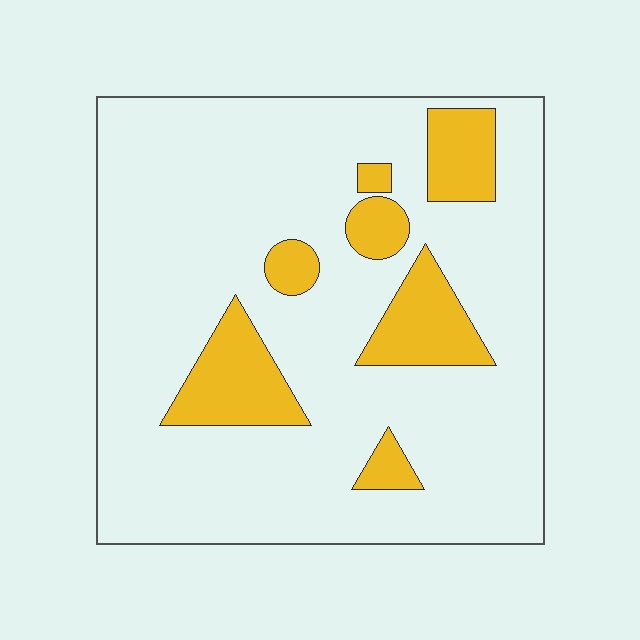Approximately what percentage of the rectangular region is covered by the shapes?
Approximately 15%.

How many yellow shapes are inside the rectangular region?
7.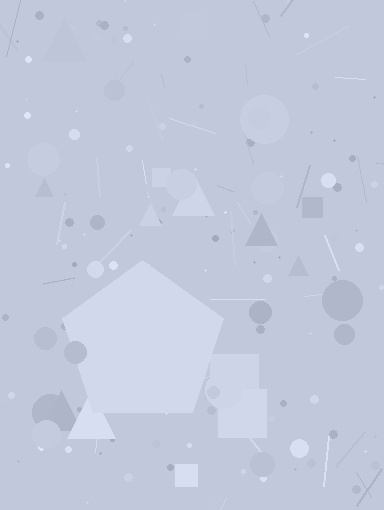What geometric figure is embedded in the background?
A pentagon is embedded in the background.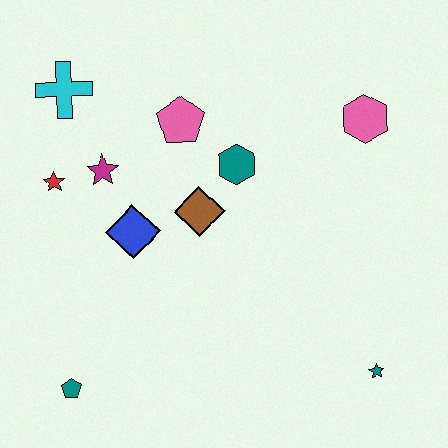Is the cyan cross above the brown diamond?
Yes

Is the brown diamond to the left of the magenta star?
No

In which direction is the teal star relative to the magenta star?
The teal star is to the right of the magenta star.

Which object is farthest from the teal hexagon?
The teal pentagon is farthest from the teal hexagon.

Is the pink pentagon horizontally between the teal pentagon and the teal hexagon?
Yes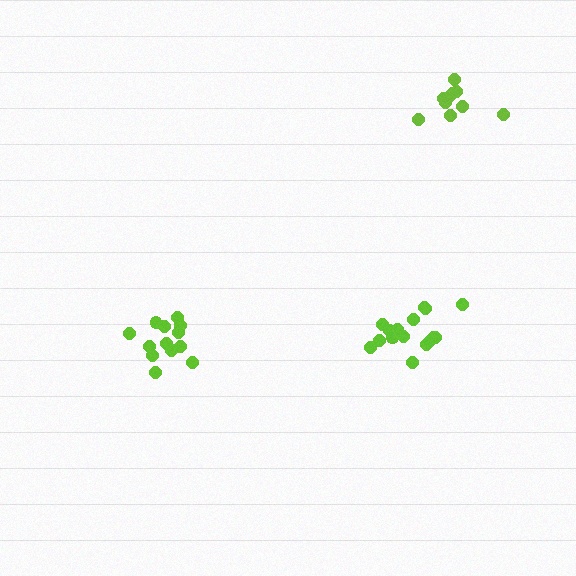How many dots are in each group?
Group 1: 13 dots, Group 2: 16 dots, Group 3: 10 dots (39 total).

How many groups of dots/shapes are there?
There are 3 groups.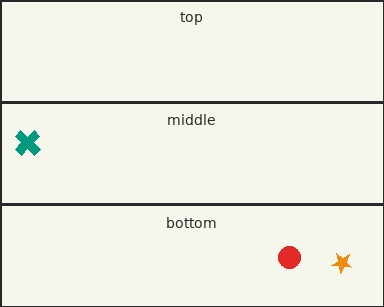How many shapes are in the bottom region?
2.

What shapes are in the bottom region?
The orange star, the red circle.